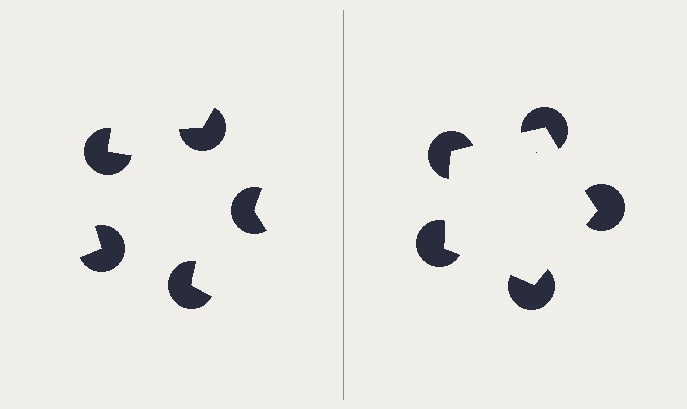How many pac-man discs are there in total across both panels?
10 — 5 on each side.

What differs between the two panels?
The pac-man discs are positioned identically on both sides; only the wedge orientations differ. On the right they align to a pentagon; on the left they are misaligned.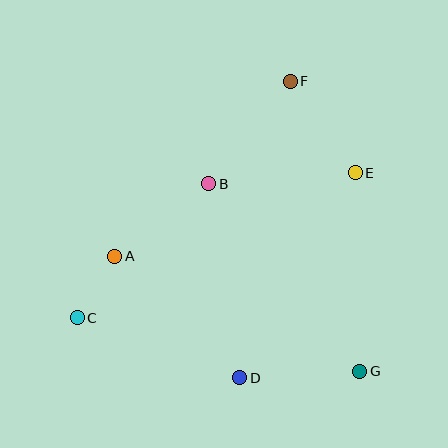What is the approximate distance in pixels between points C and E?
The distance between C and E is approximately 313 pixels.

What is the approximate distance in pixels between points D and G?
The distance between D and G is approximately 120 pixels.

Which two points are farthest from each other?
Points C and F are farthest from each other.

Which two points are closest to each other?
Points A and C are closest to each other.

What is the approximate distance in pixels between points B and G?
The distance between B and G is approximately 240 pixels.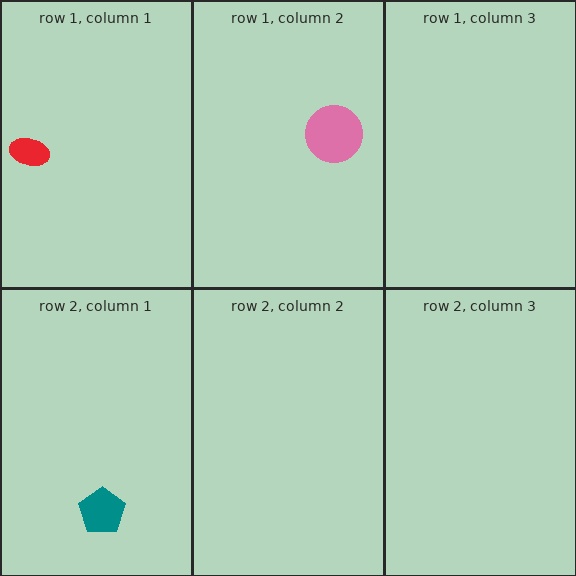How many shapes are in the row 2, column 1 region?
1.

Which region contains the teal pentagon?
The row 2, column 1 region.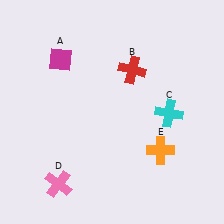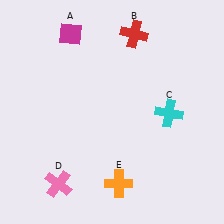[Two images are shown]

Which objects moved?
The objects that moved are: the magenta diamond (A), the red cross (B), the orange cross (E).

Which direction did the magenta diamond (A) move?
The magenta diamond (A) moved up.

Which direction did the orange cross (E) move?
The orange cross (E) moved left.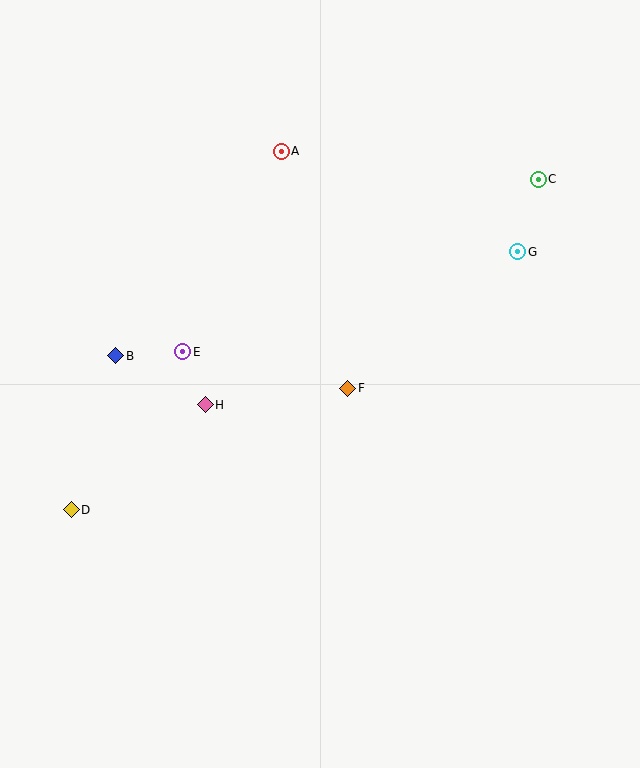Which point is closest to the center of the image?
Point F at (348, 388) is closest to the center.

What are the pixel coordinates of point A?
Point A is at (281, 151).